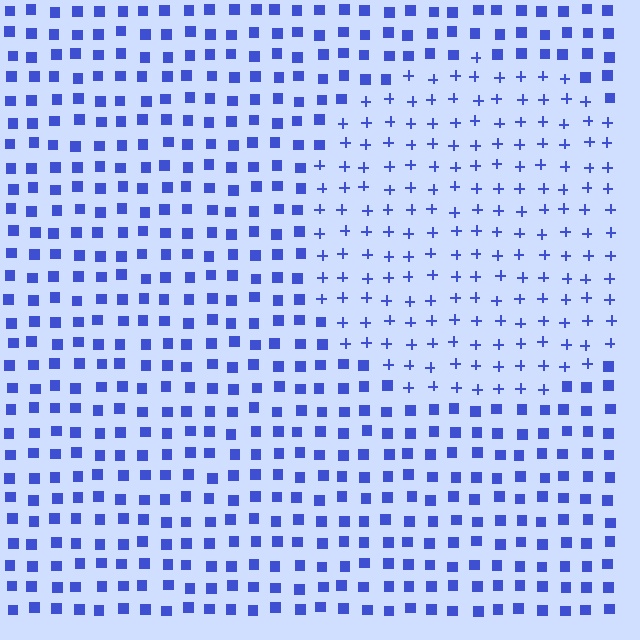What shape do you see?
I see a circle.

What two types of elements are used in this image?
The image uses plus signs inside the circle region and squares outside it.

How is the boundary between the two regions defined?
The boundary is defined by a change in element shape: plus signs inside vs. squares outside. All elements share the same color and spacing.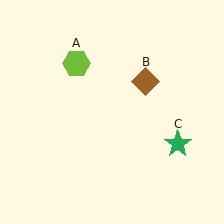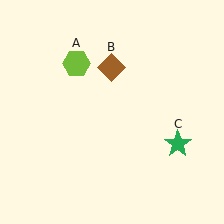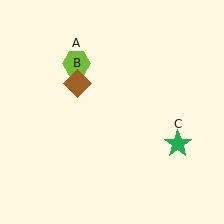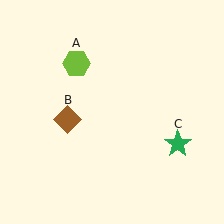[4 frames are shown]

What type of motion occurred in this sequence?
The brown diamond (object B) rotated counterclockwise around the center of the scene.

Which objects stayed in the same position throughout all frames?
Lime hexagon (object A) and green star (object C) remained stationary.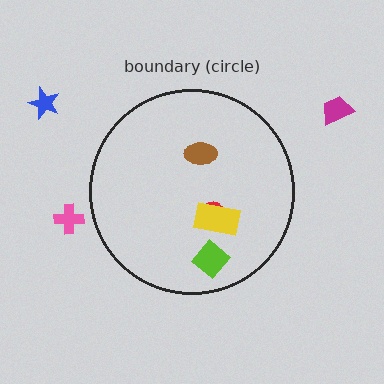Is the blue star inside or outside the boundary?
Outside.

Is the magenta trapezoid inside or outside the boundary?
Outside.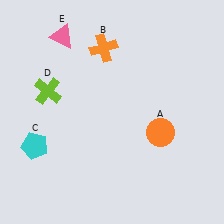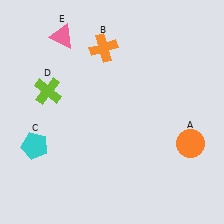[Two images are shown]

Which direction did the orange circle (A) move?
The orange circle (A) moved right.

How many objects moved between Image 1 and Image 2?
1 object moved between the two images.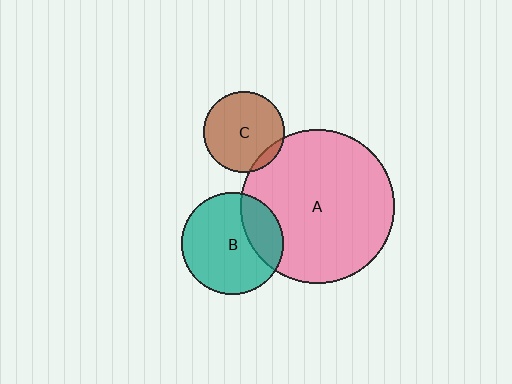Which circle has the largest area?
Circle A (pink).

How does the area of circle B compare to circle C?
Approximately 1.6 times.